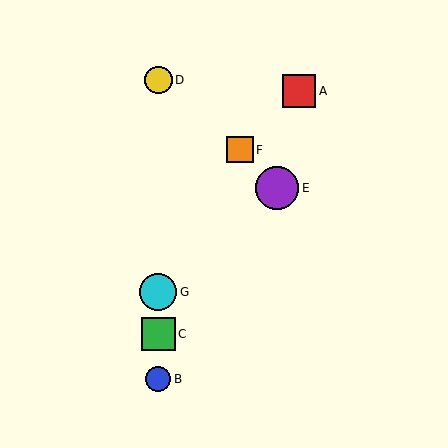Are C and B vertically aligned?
Yes, both are at x≈158.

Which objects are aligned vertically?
Objects B, C, D, G are aligned vertically.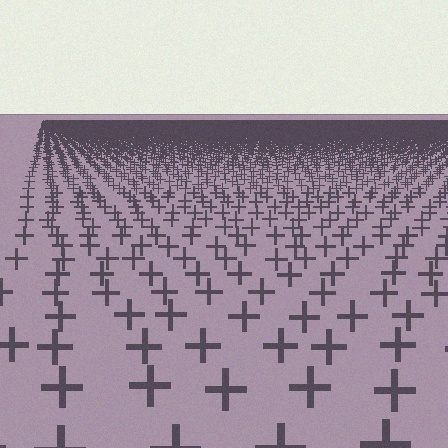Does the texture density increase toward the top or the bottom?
Density increases toward the top.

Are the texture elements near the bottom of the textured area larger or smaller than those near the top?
Larger. Near the bottom, elements are closer to the viewer and appear at a bigger on-screen size.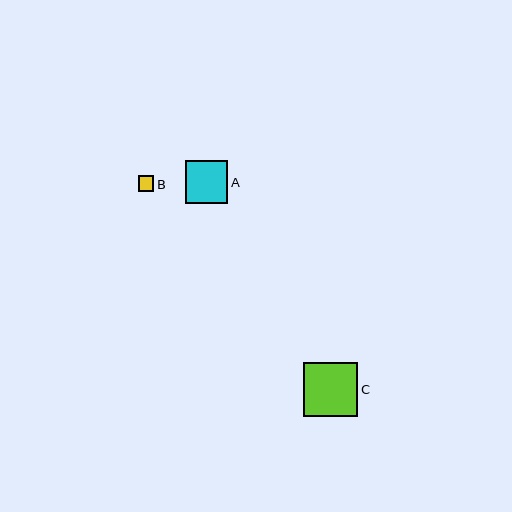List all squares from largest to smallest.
From largest to smallest: C, A, B.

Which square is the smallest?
Square B is the smallest with a size of approximately 16 pixels.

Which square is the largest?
Square C is the largest with a size of approximately 54 pixels.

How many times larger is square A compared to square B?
Square A is approximately 2.7 times the size of square B.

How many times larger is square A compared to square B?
Square A is approximately 2.7 times the size of square B.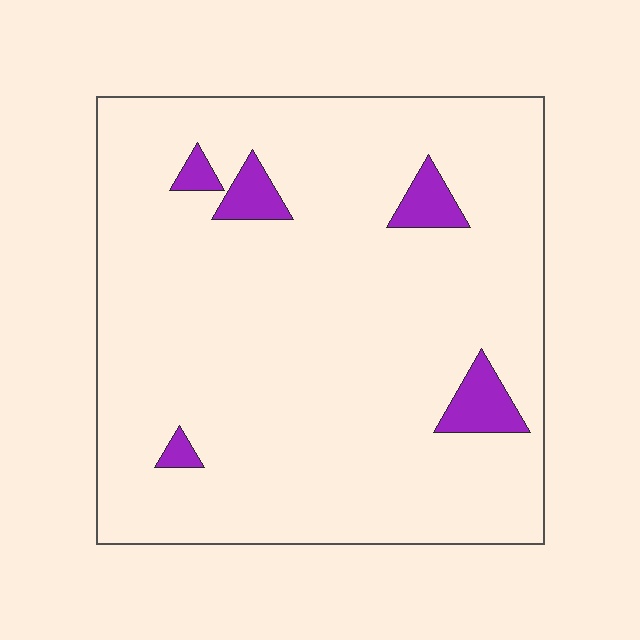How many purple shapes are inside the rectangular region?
5.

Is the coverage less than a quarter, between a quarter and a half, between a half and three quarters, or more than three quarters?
Less than a quarter.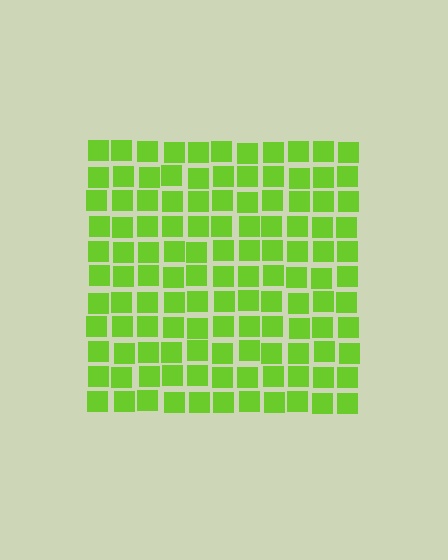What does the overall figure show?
The overall figure shows a square.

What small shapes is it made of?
It is made of small squares.